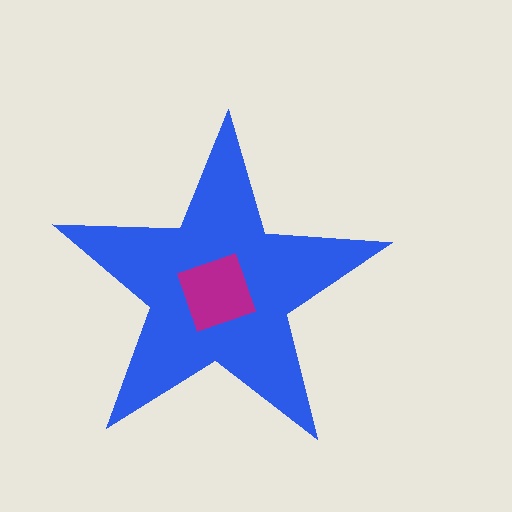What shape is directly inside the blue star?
The magenta diamond.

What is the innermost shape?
The magenta diamond.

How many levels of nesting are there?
2.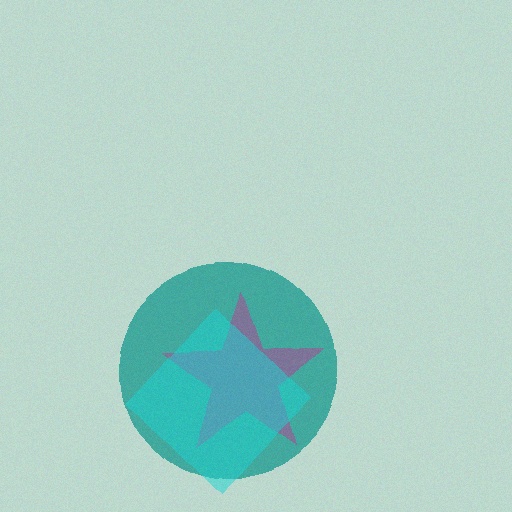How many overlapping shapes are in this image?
There are 3 overlapping shapes in the image.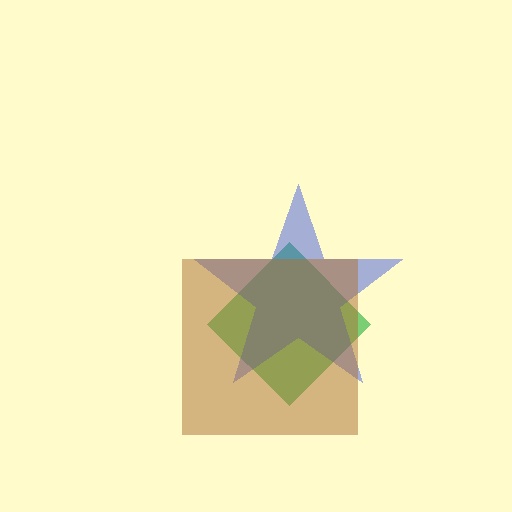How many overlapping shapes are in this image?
There are 3 overlapping shapes in the image.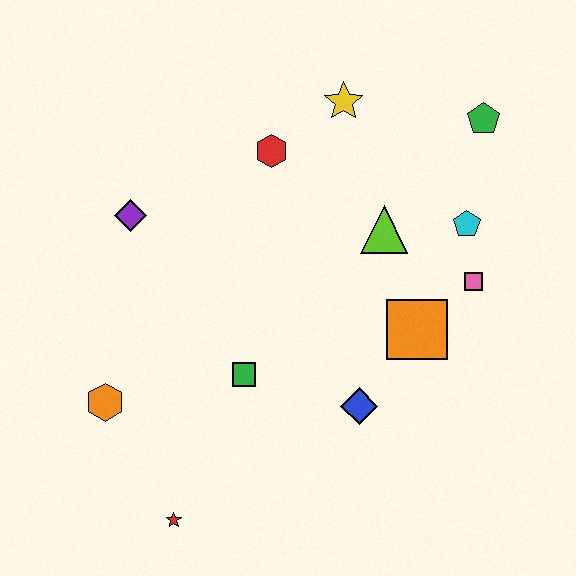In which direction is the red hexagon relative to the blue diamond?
The red hexagon is above the blue diamond.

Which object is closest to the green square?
The blue diamond is closest to the green square.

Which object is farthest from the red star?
The green pentagon is farthest from the red star.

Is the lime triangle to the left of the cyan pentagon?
Yes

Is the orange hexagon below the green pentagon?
Yes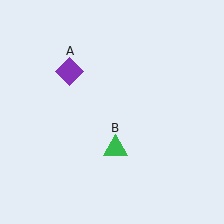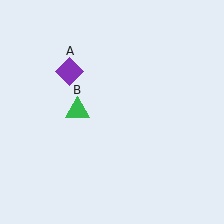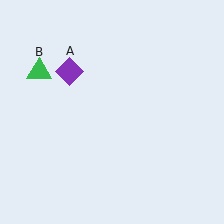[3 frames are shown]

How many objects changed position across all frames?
1 object changed position: green triangle (object B).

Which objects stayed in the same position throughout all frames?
Purple diamond (object A) remained stationary.